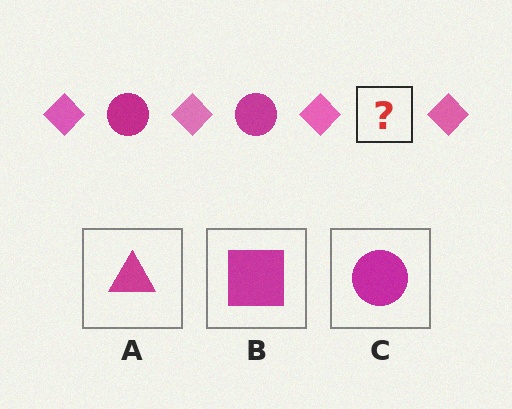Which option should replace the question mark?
Option C.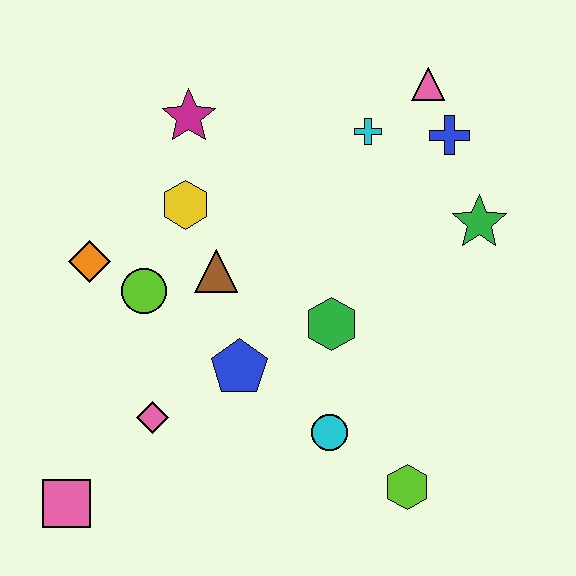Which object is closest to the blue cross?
The pink triangle is closest to the blue cross.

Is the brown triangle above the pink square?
Yes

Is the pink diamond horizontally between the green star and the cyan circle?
No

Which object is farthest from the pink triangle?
The pink square is farthest from the pink triangle.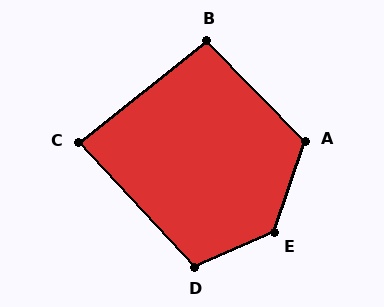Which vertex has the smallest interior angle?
C, at approximately 86 degrees.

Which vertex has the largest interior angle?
E, at approximately 132 degrees.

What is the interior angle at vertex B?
Approximately 96 degrees (obtuse).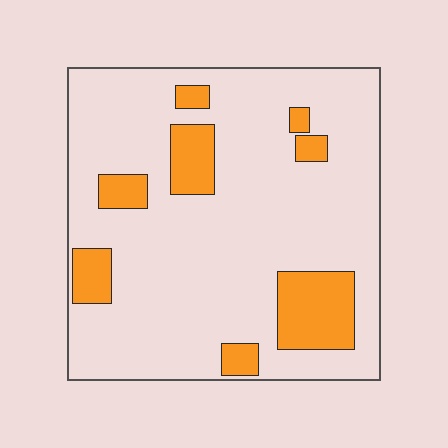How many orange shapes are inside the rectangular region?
8.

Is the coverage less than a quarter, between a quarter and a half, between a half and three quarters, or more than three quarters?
Less than a quarter.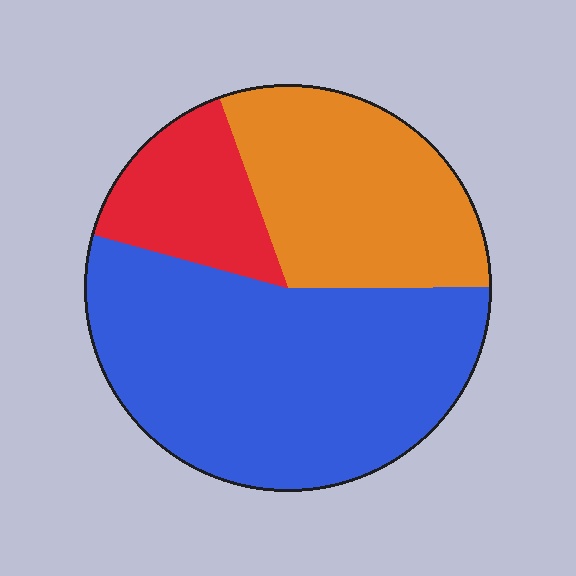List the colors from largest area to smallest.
From largest to smallest: blue, orange, red.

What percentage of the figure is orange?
Orange takes up about one third (1/3) of the figure.